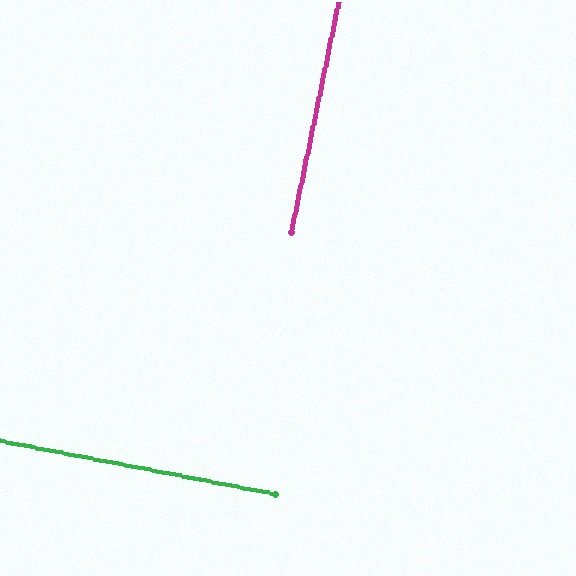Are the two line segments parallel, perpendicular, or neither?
Perpendicular — they meet at approximately 89°.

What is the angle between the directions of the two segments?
Approximately 89 degrees.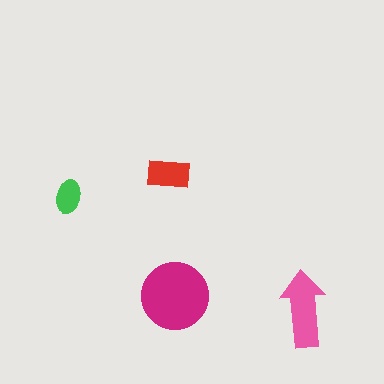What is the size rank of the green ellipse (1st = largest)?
4th.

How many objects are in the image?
There are 4 objects in the image.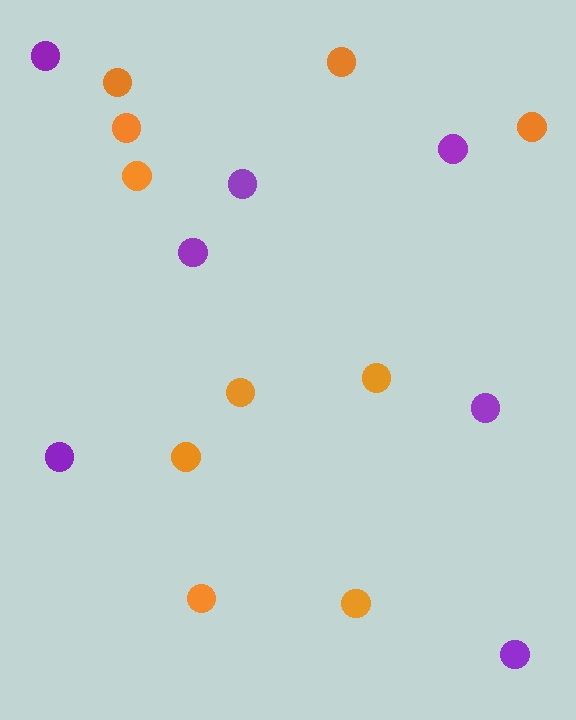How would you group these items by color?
There are 2 groups: one group of orange circles (10) and one group of purple circles (7).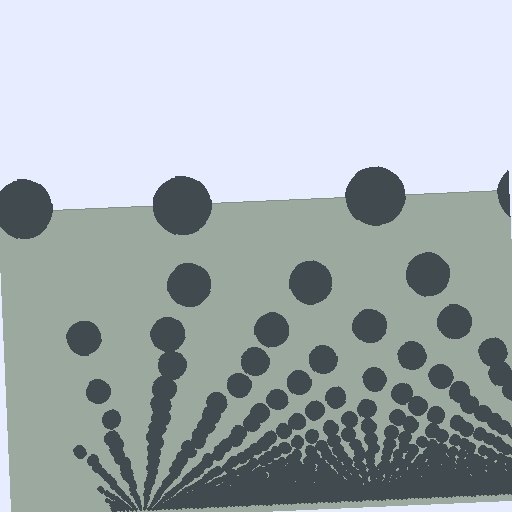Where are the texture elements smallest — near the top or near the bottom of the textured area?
Near the bottom.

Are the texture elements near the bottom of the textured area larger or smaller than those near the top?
Smaller. The gradient is inverted — elements near the bottom are smaller and denser.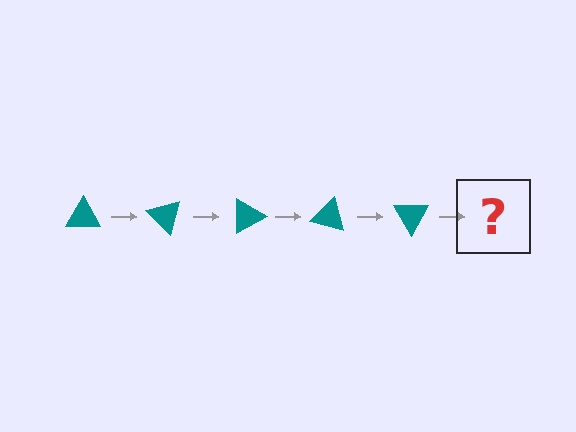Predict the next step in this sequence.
The next step is a teal triangle rotated 225 degrees.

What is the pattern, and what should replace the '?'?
The pattern is that the triangle rotates 45 degrees each step. The '?' should be a teal triangle rotated 225 degrees.